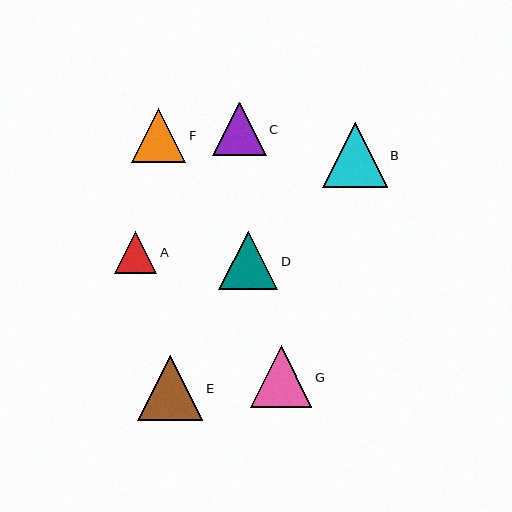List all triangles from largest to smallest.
From largest to smallest: E, B, G, D, F, C, A.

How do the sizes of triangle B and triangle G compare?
Triangle B and triangle G are approximately the same size.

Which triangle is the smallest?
Triangle A is the smallest with a size of approximately 42 pixels.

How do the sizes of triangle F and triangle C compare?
Triangle F and triangle C are approximately the same size.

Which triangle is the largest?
Triangle E is the largest with a size of approximately 65 pixels.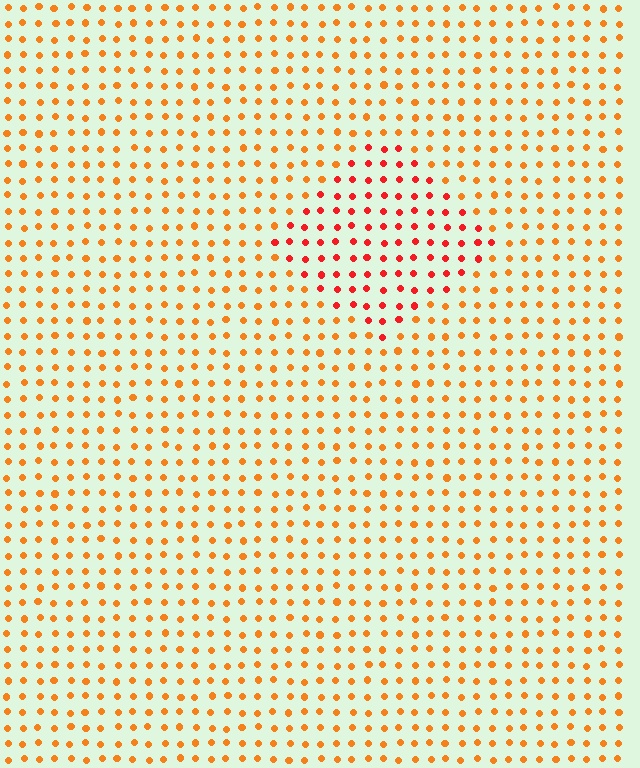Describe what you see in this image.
The image is filled with small orange elements in a uniform arrangement. A diamond-shaped region is visible where the elements are tinted to a slightly different hue, forming a subtle color boundary.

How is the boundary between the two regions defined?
The boundary is defined purely by a slight shift in hue (about 31 degrees). Spacing, size, and orientation are identical on both sides.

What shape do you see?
I see a diamond.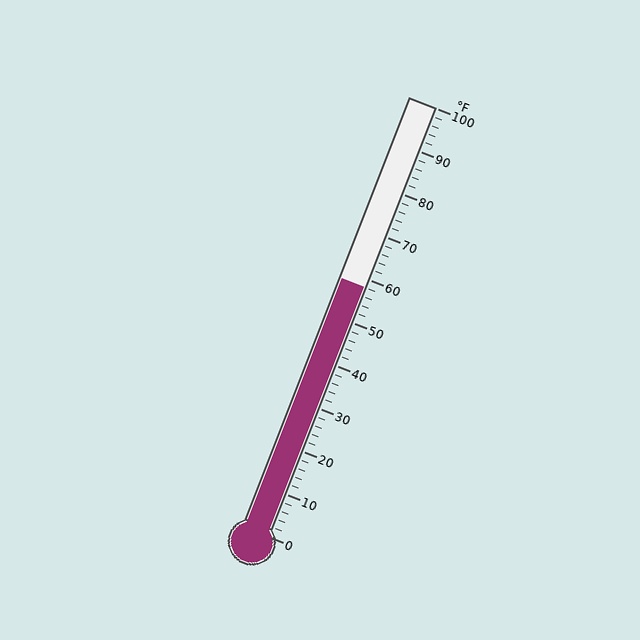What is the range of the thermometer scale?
The thermometer scale ranges from 0°F to 100°F.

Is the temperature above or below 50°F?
The temperature is above 50°F.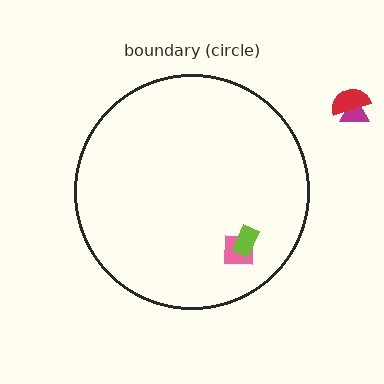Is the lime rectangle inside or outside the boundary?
Inside.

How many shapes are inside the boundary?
2 inside, 2 outside.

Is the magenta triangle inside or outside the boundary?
Outside.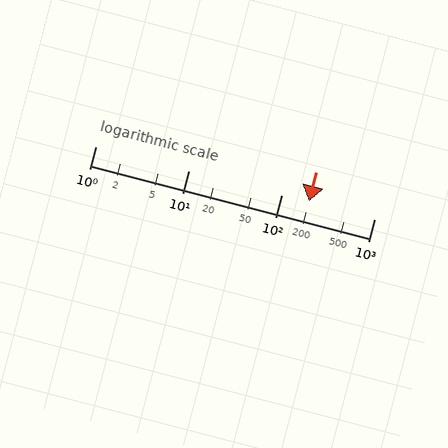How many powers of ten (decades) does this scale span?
The scale spans 3 decades, from 1 to 1000.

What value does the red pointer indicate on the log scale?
The pointer indicates approximately 200.